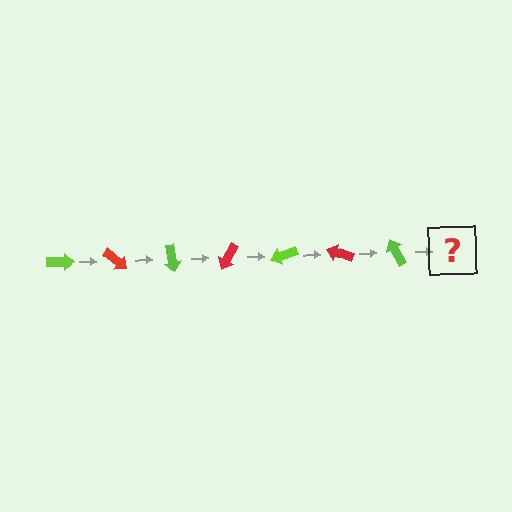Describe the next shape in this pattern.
It should be a red arrow, rotated 280 degrees from the start.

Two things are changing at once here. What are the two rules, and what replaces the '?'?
The two rules are that it rotates 40 degrees each step and the color cycles through lime and red. The '?' should be a red arrow, rotated 280 degrees from the start.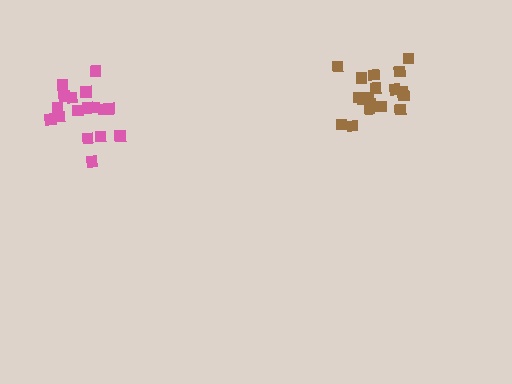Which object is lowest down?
The pink cluster is bottommost.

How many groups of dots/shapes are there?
There are 2 groups.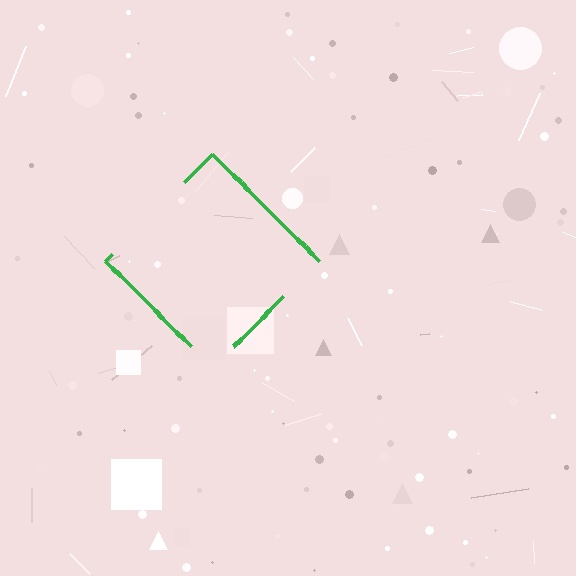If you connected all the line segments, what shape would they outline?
They would outline a diamond.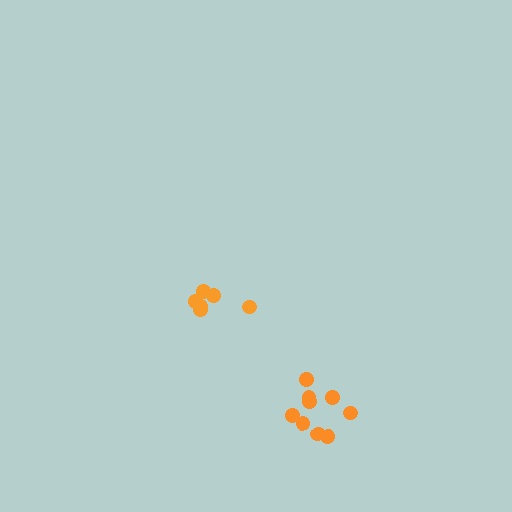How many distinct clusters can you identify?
There are 2 distinct clusters.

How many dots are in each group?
Group 1: 6 dots, Group 2: 9 dots (15 total).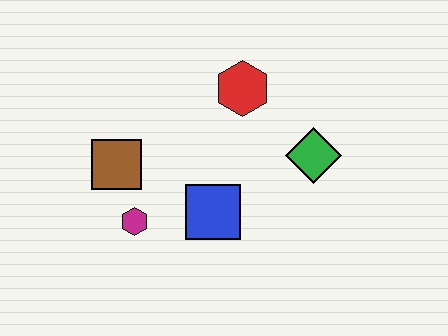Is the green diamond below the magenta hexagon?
No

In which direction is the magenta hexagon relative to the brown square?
The magenta hexagon is below the brown square.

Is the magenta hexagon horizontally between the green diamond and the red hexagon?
No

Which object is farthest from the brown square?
The green diamond is farthest from the brown square.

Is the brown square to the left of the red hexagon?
Yes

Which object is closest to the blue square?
The magenta hexagon is closest to the blue square.